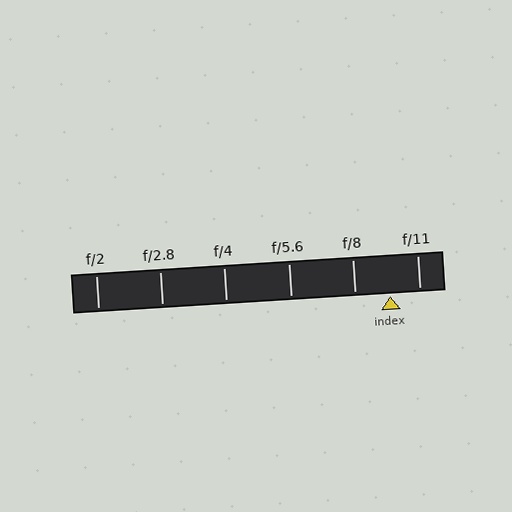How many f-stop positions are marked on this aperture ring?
There are 6 f-stop positions marked.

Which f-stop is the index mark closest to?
The index mark is closest to f/11.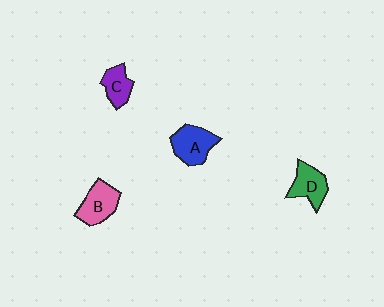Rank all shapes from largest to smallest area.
From largest to smallest: A (blue), B (pink), D (green), C (purple).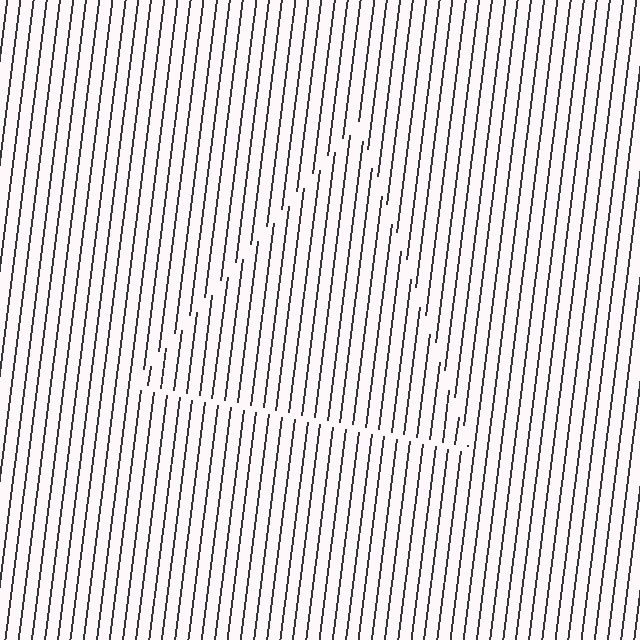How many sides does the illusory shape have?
3 sides — the line-ends trace a triangle.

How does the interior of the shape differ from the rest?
The interior of the shape contains the same grating, shifted by half a period — the contour is defined by the phase discontinuity where line-ends from the inner and outer gratings abut.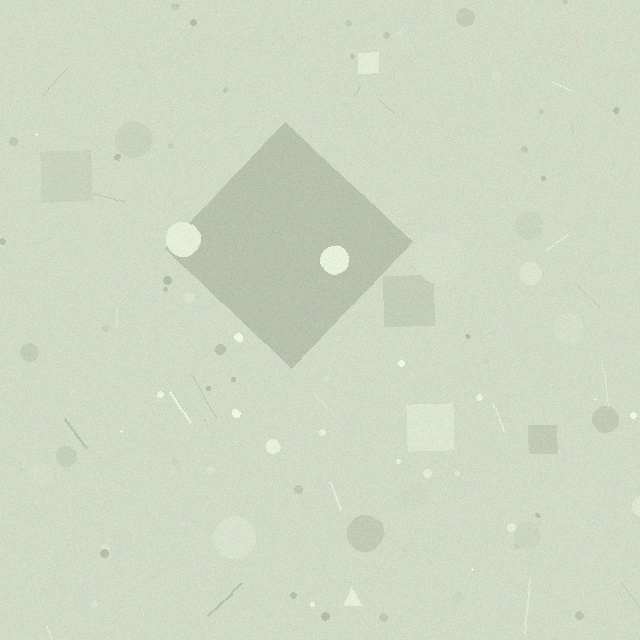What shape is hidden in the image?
A diamond is hidden in the image.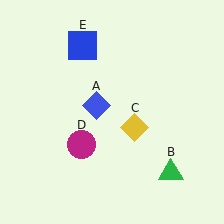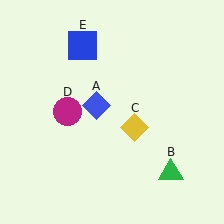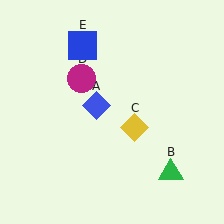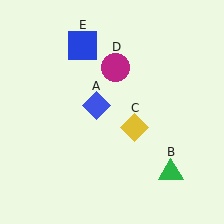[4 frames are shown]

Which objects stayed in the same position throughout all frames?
Blue diamond (object A) and green triangle (object B) and yellow diamond (object C) and blue square (object E) remained stationary.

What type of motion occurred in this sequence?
The magenta circle (object D) rotated clockwise around the center of the scene.